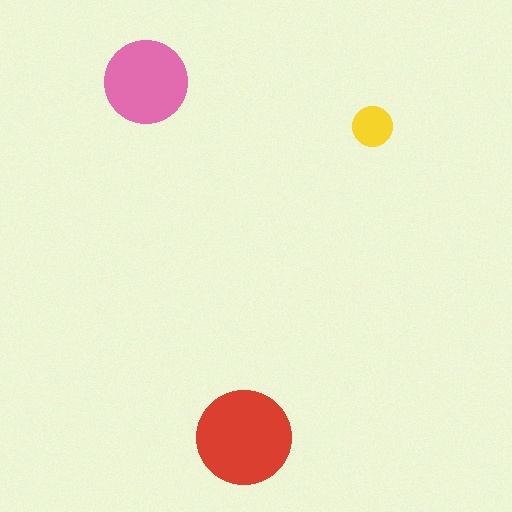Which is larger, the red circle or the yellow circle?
The red one.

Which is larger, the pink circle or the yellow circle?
The pink one.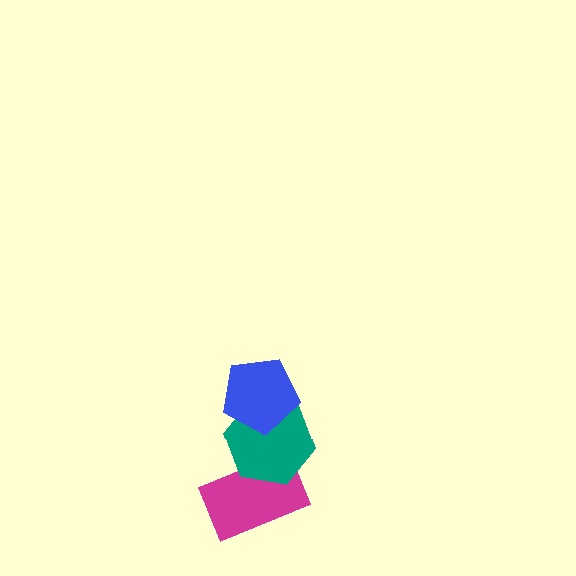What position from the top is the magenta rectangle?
The magenta rectangle is 3rd from the top.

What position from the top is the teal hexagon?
The teal hexagon is 2nd from the top.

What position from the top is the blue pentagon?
The blue pentagon is 1st from the top.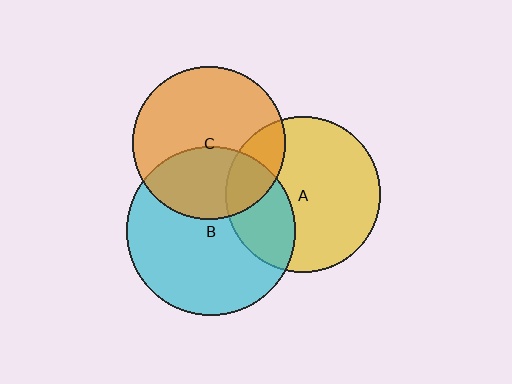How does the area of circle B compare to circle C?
Approximately 1.2 times.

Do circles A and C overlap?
Yes.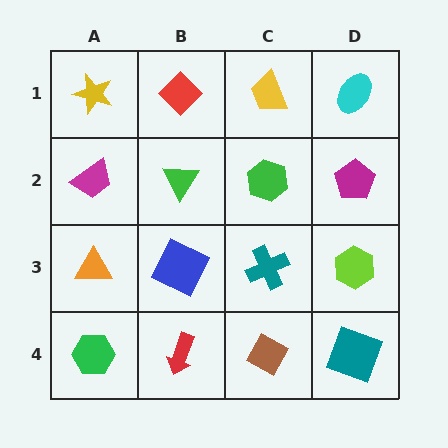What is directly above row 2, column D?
A cyan ellipse.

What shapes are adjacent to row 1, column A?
A magenta trapezoid (row 2, column A), a red diamond (row 1, column B).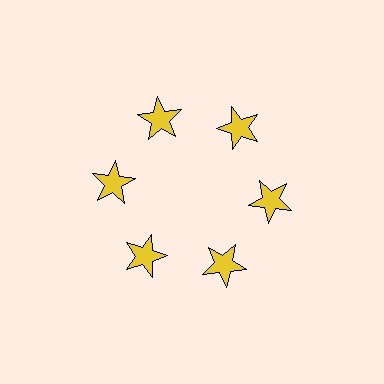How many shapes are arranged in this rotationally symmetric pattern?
There are 6 shapes, arranged in 6 groups of 1.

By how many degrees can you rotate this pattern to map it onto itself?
The pattern maps onto itself every 60 degrees of rotation.